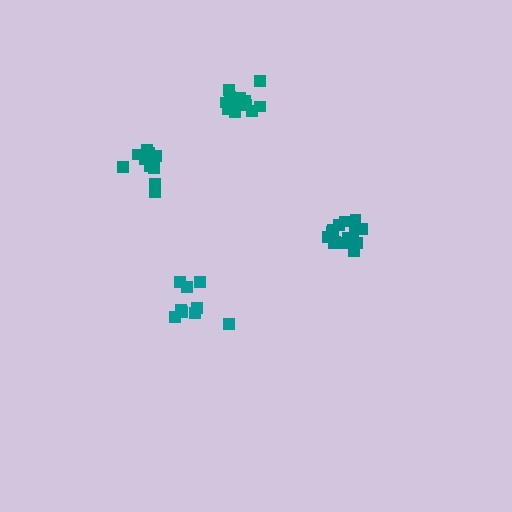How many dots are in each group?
Group 1: 9 dots, Group 2: 15 dots, Group 3: 11 dots, Group 4: 13 dots (48 total).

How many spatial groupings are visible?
There are 4 spatial groupings.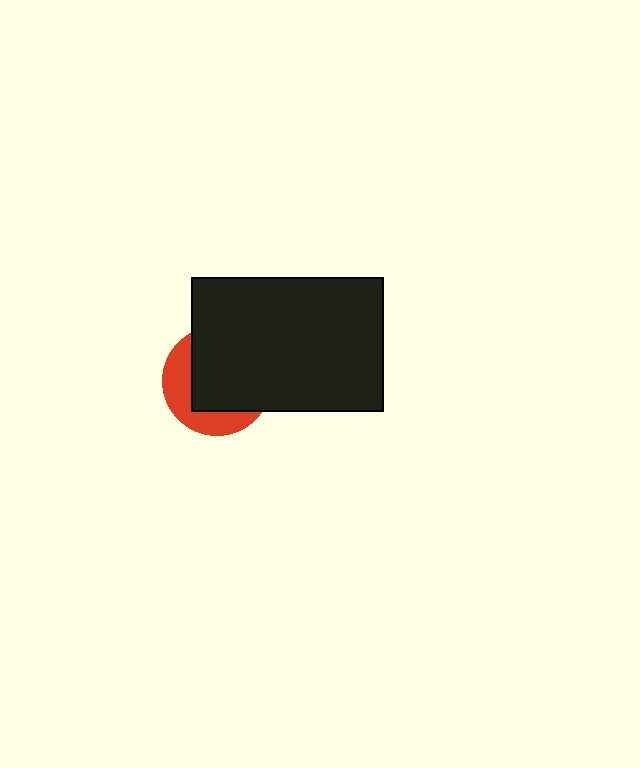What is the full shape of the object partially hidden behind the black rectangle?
The partially hidden object is a red circle.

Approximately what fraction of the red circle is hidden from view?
Roughly 64% of the red circle is hidden behind the black rectangle.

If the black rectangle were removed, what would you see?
You would see the complete red circle.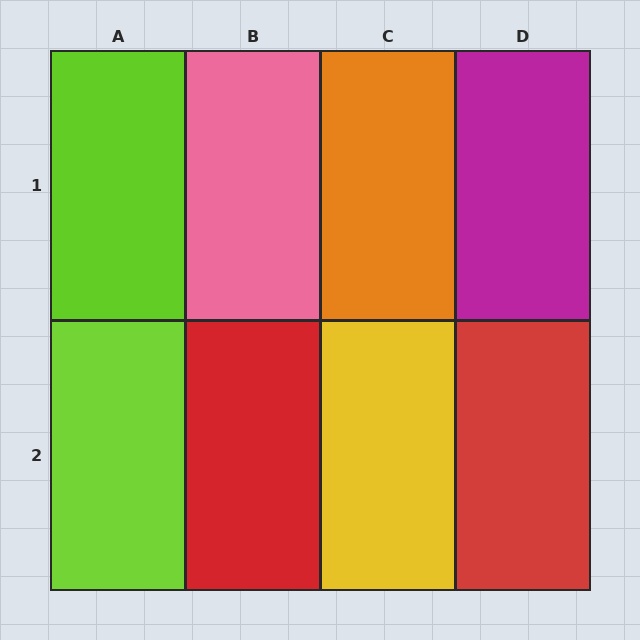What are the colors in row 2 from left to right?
Lime, red, yellow, red.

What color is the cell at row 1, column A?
Lime.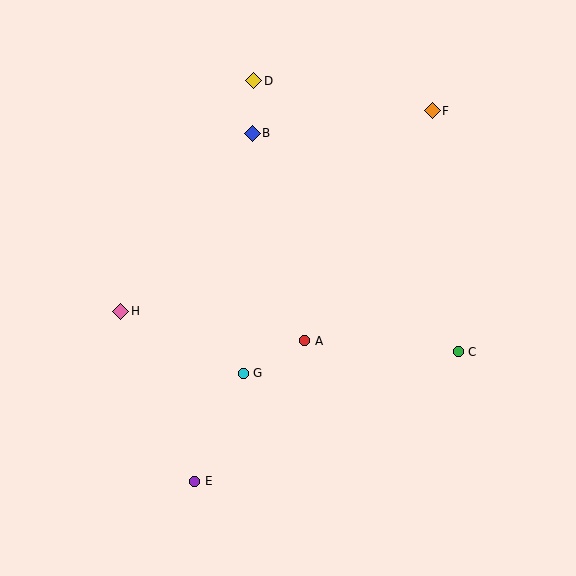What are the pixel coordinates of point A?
Point A is at (305, 341).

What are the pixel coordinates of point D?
Point D is at (254, 81).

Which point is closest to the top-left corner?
Point D is closest to the top-left corner.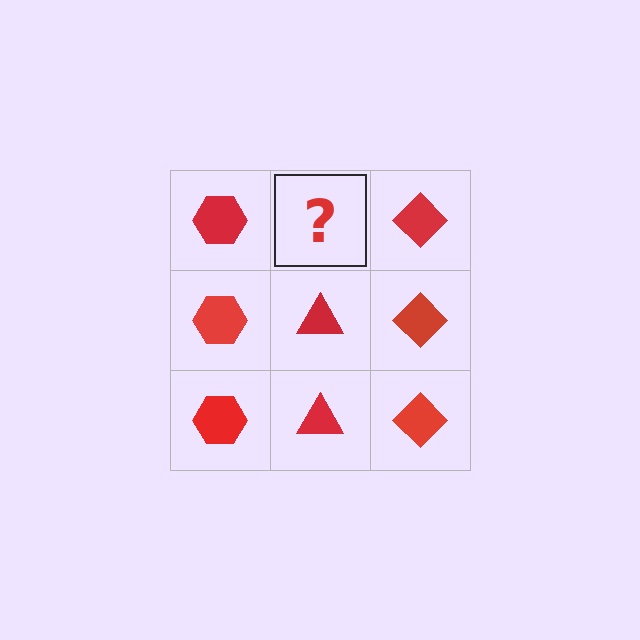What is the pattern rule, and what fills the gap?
The rule is that each column has a consistent shape. The gap should be filled with a red triangle.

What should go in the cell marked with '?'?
The missing cell should contain a red triangle.